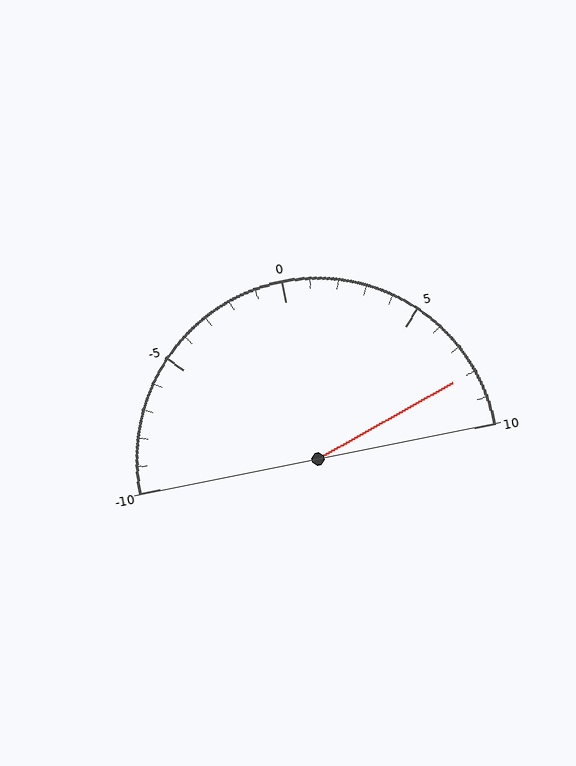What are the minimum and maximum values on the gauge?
The gauge ranges from -10 to 10.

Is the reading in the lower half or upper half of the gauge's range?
The reading is in the upper half of the range (-10 to 10).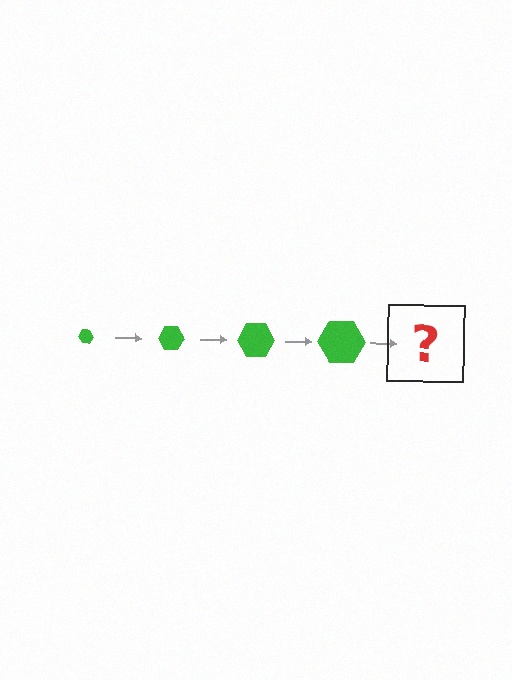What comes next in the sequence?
The next element should be a green hexagon, larger than the previous one.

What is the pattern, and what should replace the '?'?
The pattern is that the hexagon gets progressively larger each step. The '?' should be a green hexagon, larger than the previous one.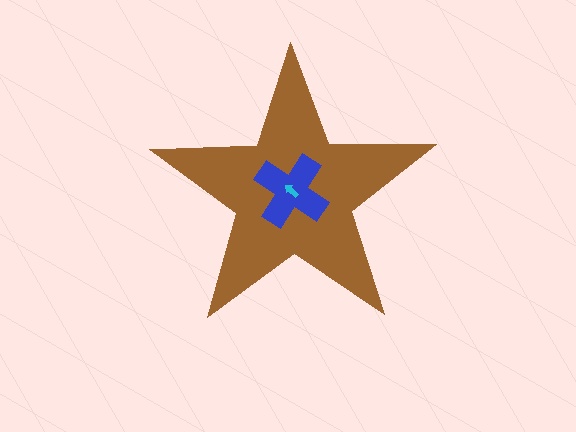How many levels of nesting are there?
3.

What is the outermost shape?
The brown star.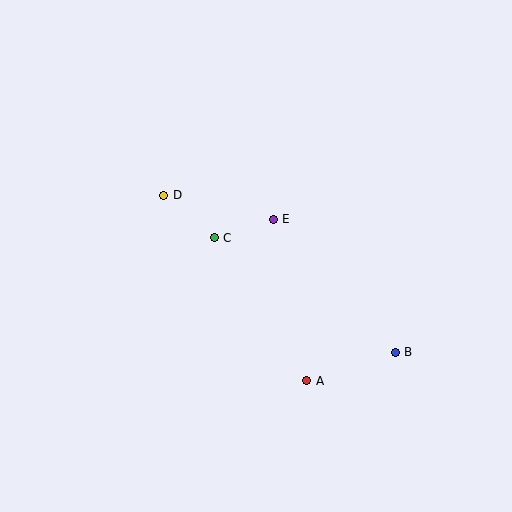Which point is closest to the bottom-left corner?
Point A is closest to the bottom-left corner.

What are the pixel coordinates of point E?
Point E is at (273, 219).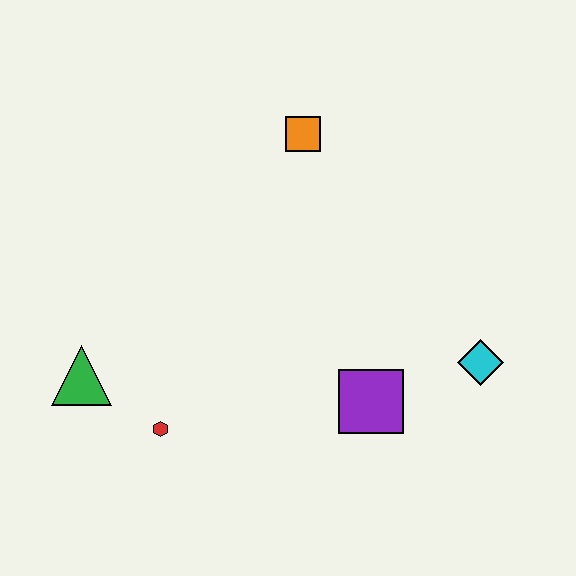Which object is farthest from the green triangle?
The cyan diamond is farthest from the green triangle.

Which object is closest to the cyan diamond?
The purple square is closest to the cyan diamond.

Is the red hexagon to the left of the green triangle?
No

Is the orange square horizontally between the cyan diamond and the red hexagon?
Yes